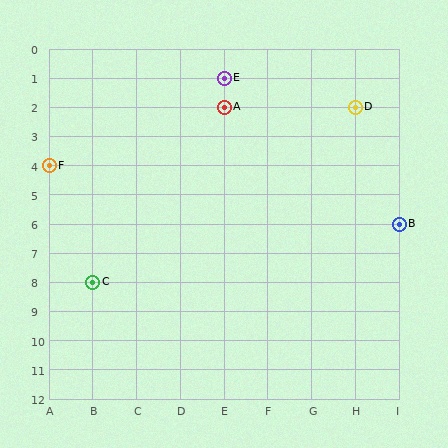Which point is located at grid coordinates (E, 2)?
Point A is at (E, 2).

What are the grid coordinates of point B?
Point B is at grid coordinates (I, 6).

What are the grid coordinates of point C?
Point C is at grid coordinates (B, 8).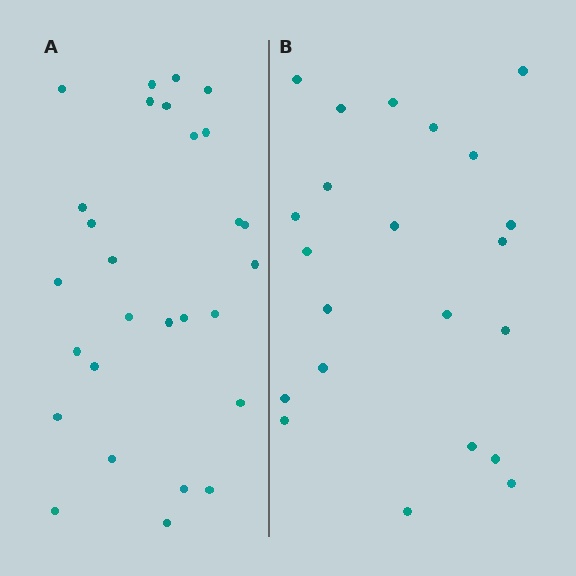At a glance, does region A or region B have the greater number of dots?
Region A (the left region) has more dots.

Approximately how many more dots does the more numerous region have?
Region A has about 6 more dots than region B.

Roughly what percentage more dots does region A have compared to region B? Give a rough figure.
About 25% more.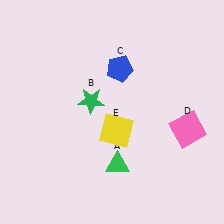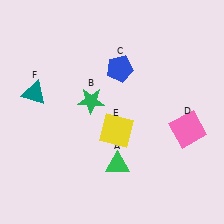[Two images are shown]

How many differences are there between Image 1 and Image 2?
There is 1 difference between the two images.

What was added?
A teal triangle (F) was added in Image 2.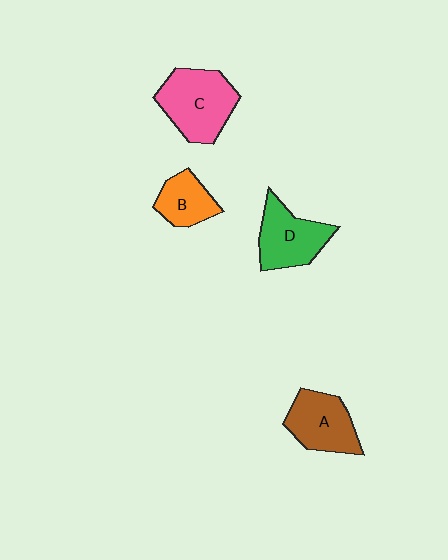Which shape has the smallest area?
Shape B (orange).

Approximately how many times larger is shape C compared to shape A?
Approximately 1.3 times.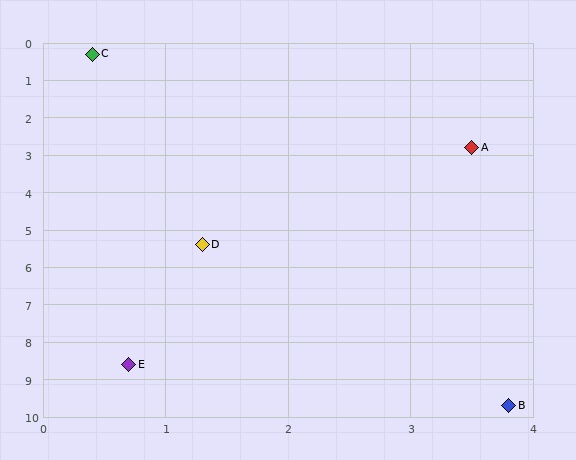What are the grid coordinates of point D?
Point D is at approximately (1.3, 5.4).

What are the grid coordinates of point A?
Point A is at approximately (3.5, 2.8).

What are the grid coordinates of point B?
Point B is at approximately (3.8, 9.7).